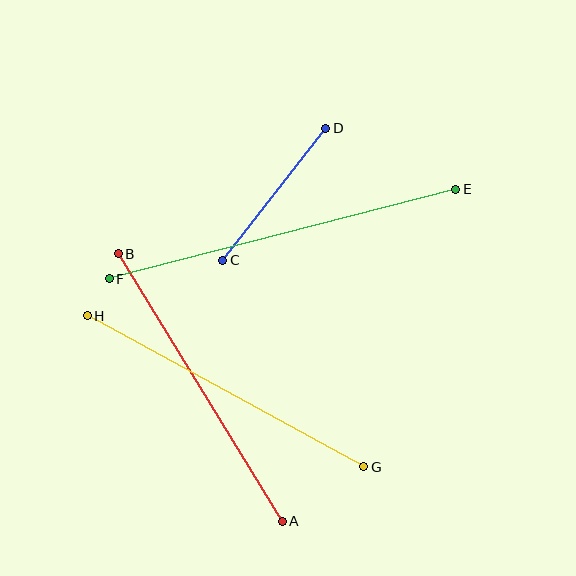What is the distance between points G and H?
The distance is approximately 315 pixels.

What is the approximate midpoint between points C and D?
The midpoint is at approximately (274, 194) pixels.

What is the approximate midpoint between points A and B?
The midpoint is at approximately (200, 388) pixels.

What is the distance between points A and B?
The distance is approximately 314 pixels.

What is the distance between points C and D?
The distance is approximately 167 pixels.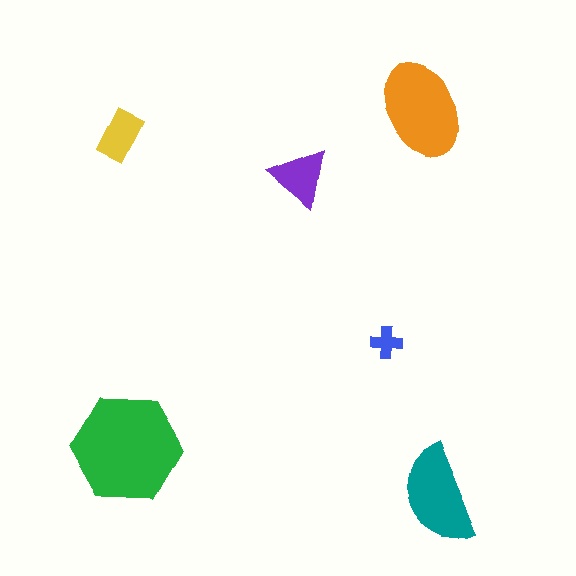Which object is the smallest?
The blue cross.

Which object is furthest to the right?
The teal semicircle is rightmost.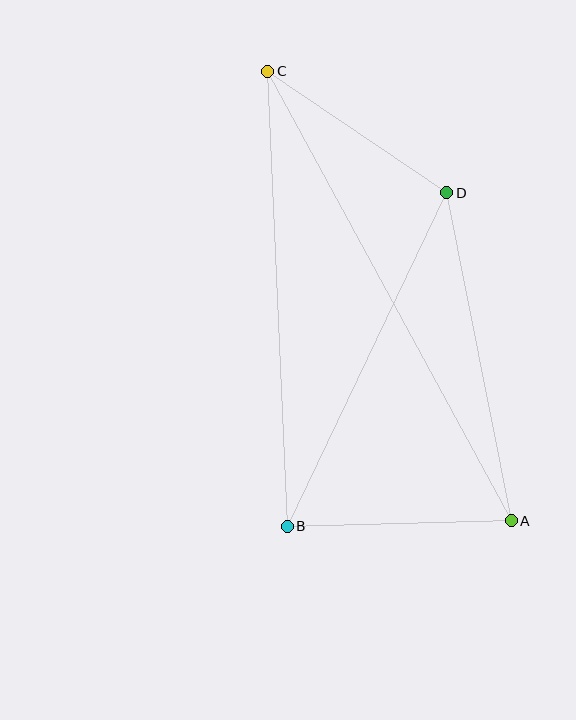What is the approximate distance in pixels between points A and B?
The distance between A and B is approximately 224 pixels.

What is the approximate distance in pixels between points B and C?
The distance between B and C is approximately 456 pixels.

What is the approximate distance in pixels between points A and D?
The distance between A and D is approximately 334 pixels.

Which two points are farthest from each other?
Points A and C are farthest from each other.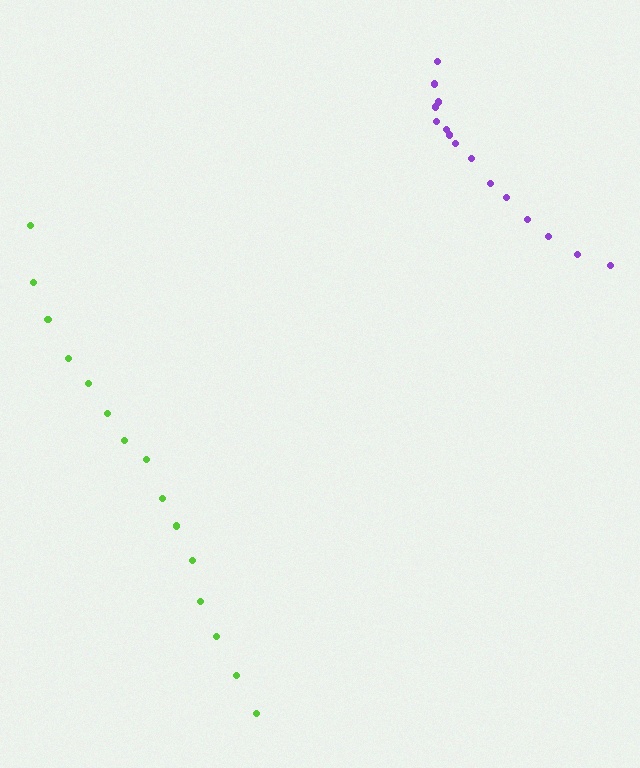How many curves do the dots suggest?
There are 2 distinct paths.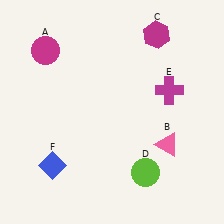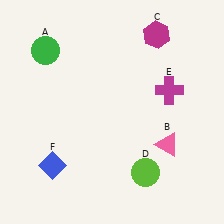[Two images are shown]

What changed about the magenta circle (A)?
In Image 1, A is magenta. In Image 2, it changed to green.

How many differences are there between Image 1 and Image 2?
There is 1 difference between the two images.